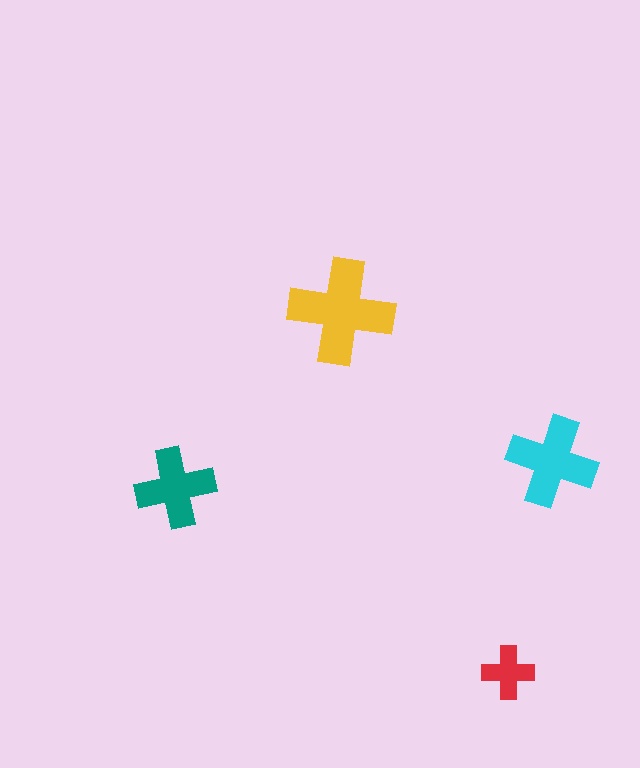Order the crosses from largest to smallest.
the yellow one, the cyan one, the teal one, the red one.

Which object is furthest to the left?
The teal cross is leftmost.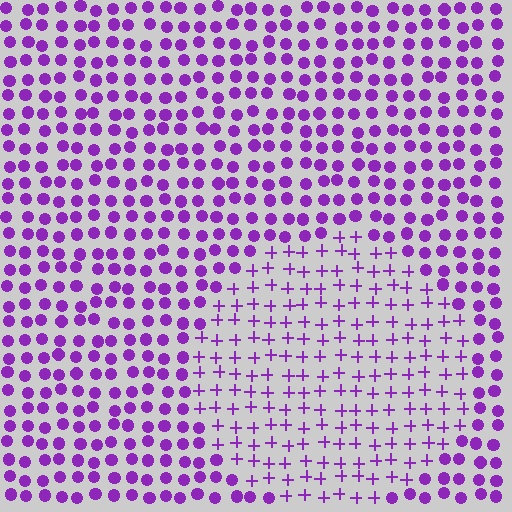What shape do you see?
I see a circle.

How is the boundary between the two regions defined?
The boundary is defined by a change in element shape: plus signs inside vs. circles outside. All elements share the same color and spacing.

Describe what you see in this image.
The image is filled with small purple elements arranged in a uniform grid. A circle-shaped region contains plus signs, while the surrounding area contains circles. The boundary is defined purely by the change in element shape.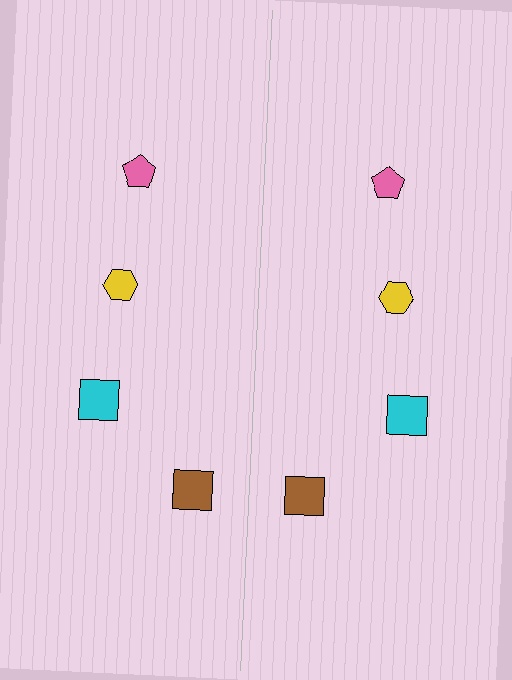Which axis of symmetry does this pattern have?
The pattern has a vertical axis of symmetry running through the center of the image.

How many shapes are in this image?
There are 8 shapes in this image.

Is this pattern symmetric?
Yes, this pattern has bilateral (reflection) symmetry.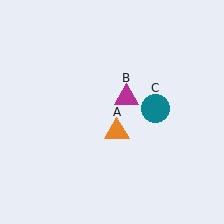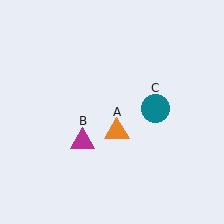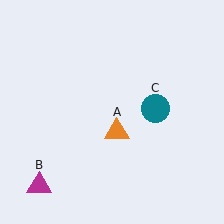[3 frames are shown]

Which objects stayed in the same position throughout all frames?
Orange triangle (object A) and teal circle (object C) remained stationary.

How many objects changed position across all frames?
1 object changed position: magenta triangle (object B).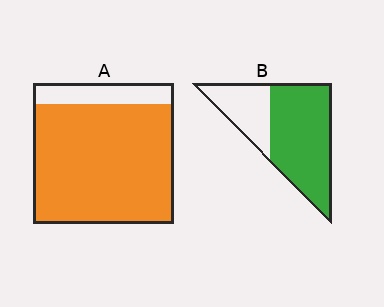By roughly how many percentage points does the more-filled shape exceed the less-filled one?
By roughly 15 percentage points (A over B).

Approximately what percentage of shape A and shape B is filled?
A is approximately 85% and B is approximately 70%.